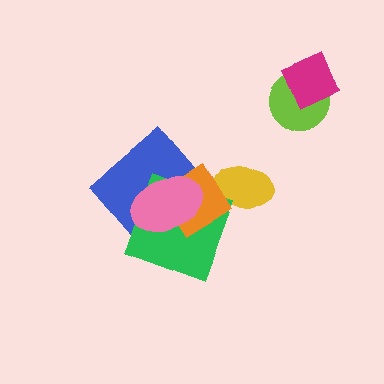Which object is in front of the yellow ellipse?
The orange diamond is in front of the yellow ellipse.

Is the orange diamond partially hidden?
Yes, it is partially covered by another shape.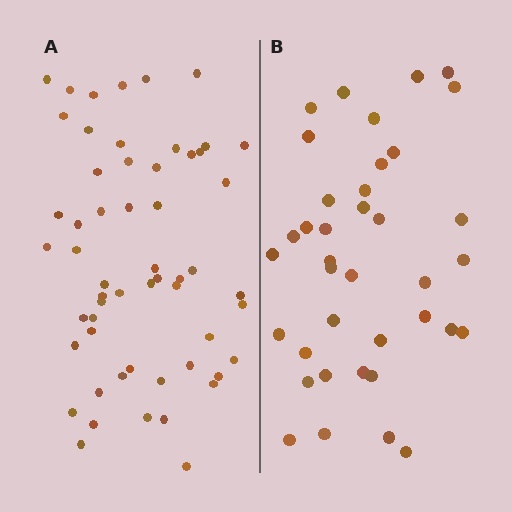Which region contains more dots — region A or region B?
Region A (the left region) has more dots.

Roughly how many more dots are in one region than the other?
Region A has approximately 20 more dots than region B.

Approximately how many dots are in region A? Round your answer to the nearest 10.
About 60 dots. (The exact count is 56, which rounds to 60.)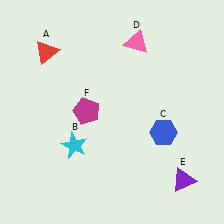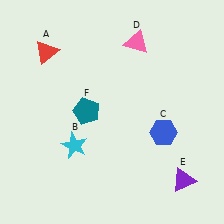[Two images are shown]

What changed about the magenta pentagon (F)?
In Image 1, F is magenta. In Image 2, it changed to teal.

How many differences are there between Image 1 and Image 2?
There is 1 difference between the two images.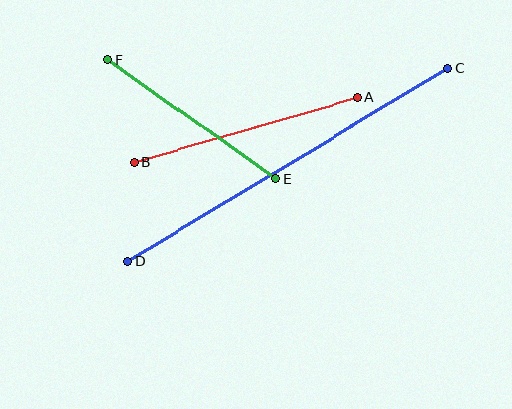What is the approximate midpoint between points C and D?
The midpoint is at approximately (288, 164) pixels.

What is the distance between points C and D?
The distance is approximately 374 pixels.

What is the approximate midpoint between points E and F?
The midpoint is at approximately (192, 119) pixels.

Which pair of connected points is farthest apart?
Points C and D are farthest apart.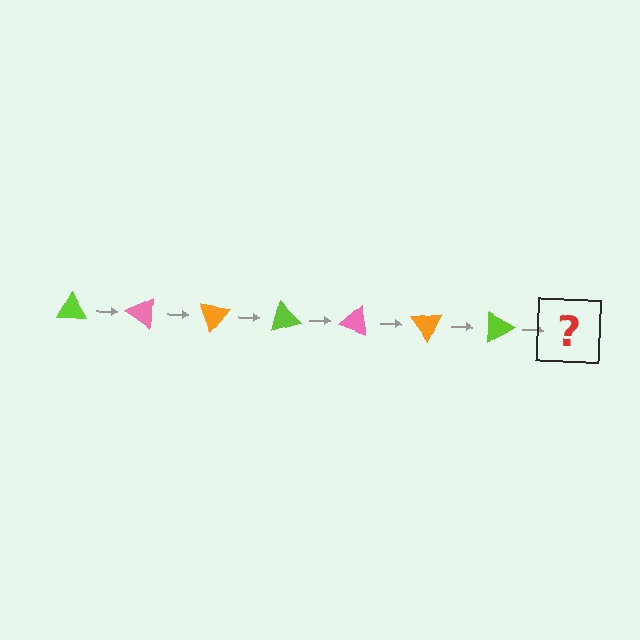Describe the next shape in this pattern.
It should be a pink triangle, rotated 245 degrees from the start.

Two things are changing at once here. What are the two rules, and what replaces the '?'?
The two rules are that it rotates 35 degrees each step and the color cycles through lime, pink, and orange. The '?' should be a pink triangle, rotated 245 degrees from the start.